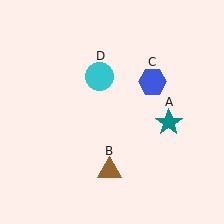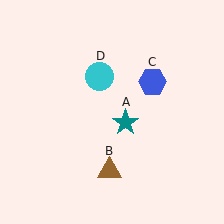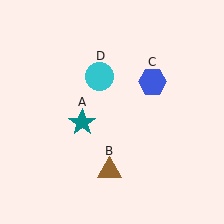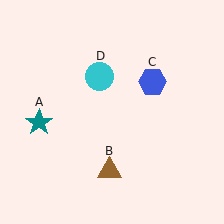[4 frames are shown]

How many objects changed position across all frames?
1 object changed position: teal star (object A).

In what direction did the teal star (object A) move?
The teal star (object A) moved left.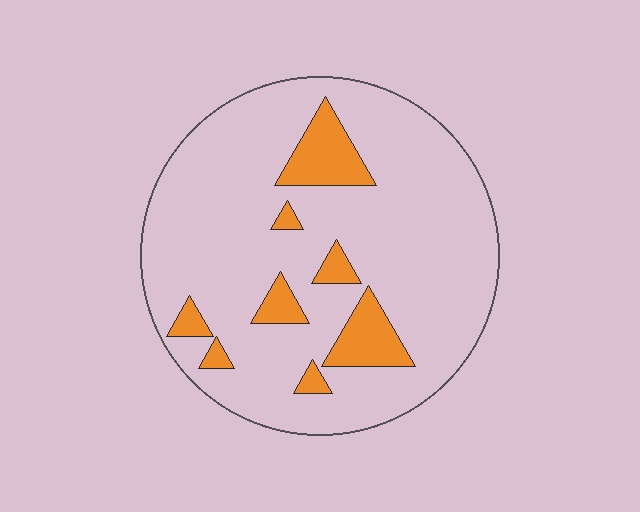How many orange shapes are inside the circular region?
8.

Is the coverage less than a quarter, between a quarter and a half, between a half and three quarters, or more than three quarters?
Less than a quarter.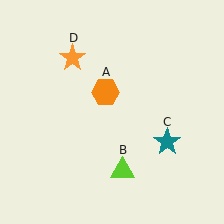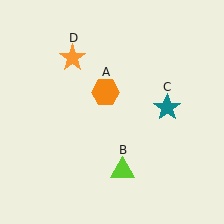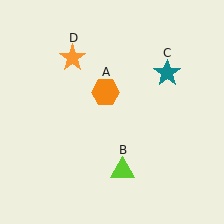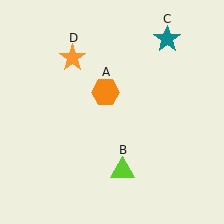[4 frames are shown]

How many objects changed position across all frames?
1 object changed position: teal star (object C).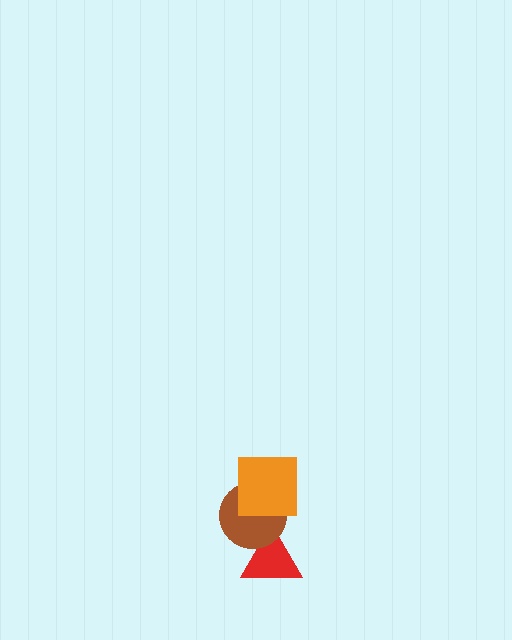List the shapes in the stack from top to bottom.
From top to bottom: the orange square, the brown circle, the red triangle.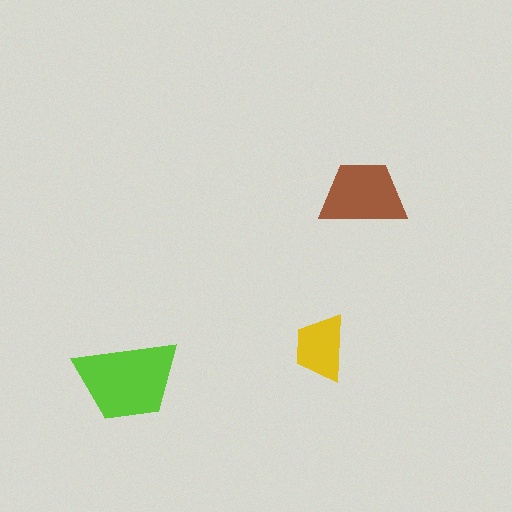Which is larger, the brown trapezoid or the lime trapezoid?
The lime one.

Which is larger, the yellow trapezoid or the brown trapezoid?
The brown one.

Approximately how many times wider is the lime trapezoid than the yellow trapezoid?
About 1.5 times wider.